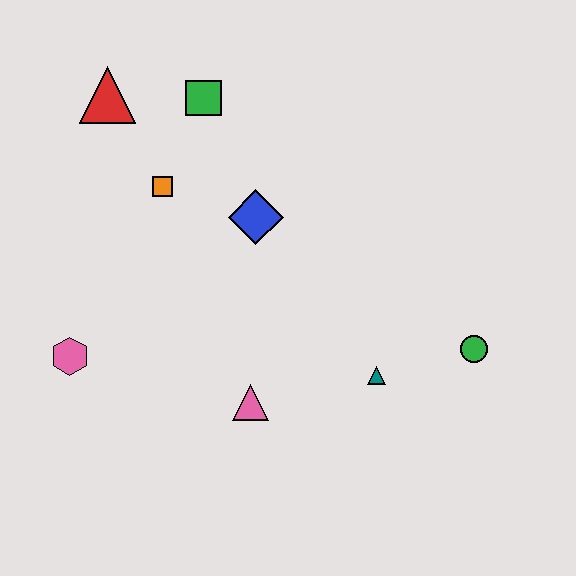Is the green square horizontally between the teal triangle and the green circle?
No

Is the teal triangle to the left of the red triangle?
No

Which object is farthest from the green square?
The green circle is farthest from the green square.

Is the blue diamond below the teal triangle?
No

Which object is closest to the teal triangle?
The green circle is closest to the teal triangle.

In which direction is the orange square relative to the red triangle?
The orange square is below the red triangle.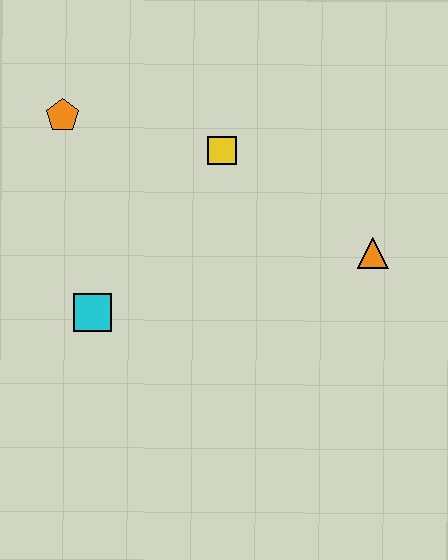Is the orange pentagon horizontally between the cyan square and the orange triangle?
No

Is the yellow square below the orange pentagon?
Yes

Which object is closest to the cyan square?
The orange pentagon is closest to the cyan square.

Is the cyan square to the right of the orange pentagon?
Yes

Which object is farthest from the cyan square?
The orange triangle is farthest from the cyan square.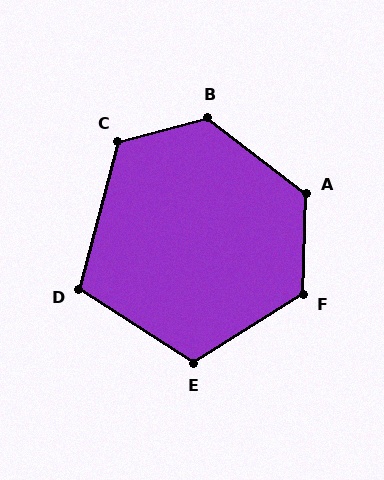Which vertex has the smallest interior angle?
D, at approximately 108 degrees.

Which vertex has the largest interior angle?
B, at approximately 127 degrees.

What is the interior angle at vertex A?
Approximately 125 degrees (obtuse).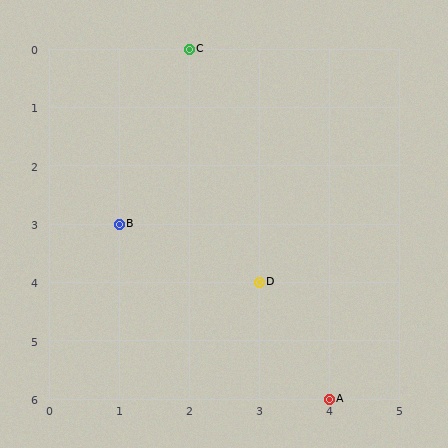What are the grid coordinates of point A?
Point A is at grid coordinates (4, 6).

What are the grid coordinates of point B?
Point B is at grid coordinates (1, 3).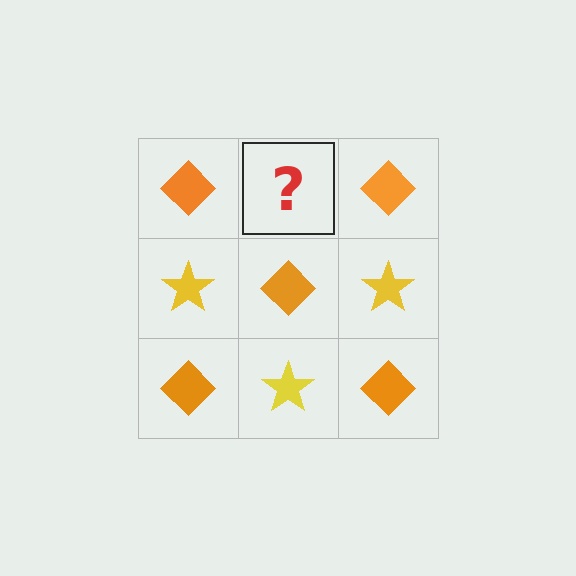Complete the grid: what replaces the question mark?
The question mark should be replaced with a yellow star.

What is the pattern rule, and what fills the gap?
The rule is that it alternates orange diamond and yellow star in a checkerboard pattern. The gap should be filled with a yellow star.